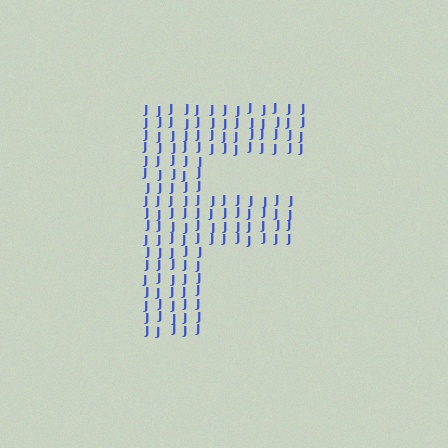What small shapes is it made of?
It is made of small letter J's.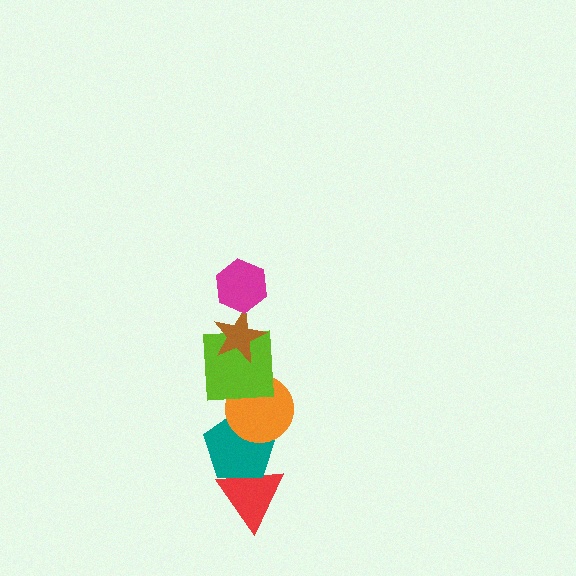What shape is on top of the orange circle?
The lime square is on top of the orange circle.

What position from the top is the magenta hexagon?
The magenta hexagon is 1st from the top.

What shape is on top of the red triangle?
The teal pentagon is on top of the red triangle.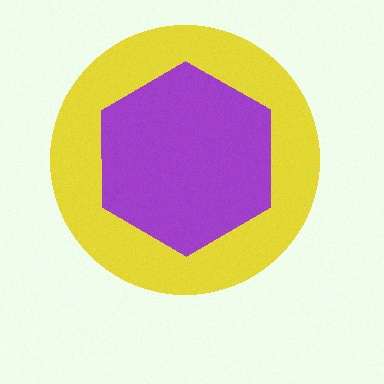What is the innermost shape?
The purple hexagon.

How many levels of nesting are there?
2.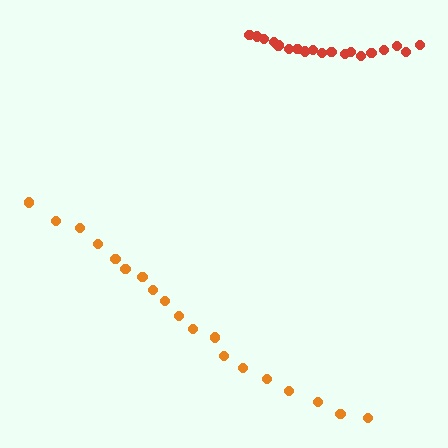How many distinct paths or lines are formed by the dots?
There are 2 distinct paths.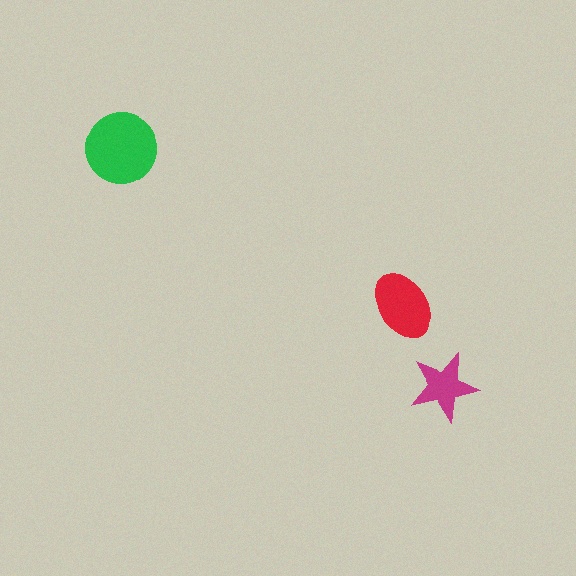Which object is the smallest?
The magenta star.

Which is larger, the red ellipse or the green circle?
The green circle.